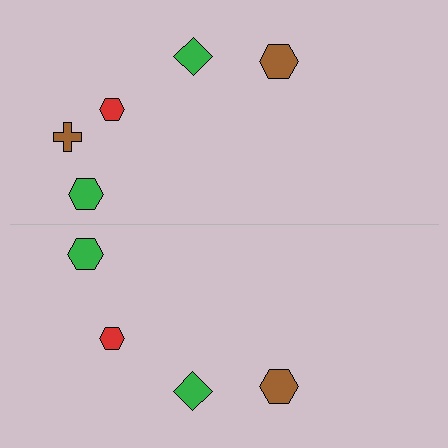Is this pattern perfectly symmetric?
No, the pattern is not perfectly symmetric. A brown cross is missing from the bottom side.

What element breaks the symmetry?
A brown cross is missing from the bottom side.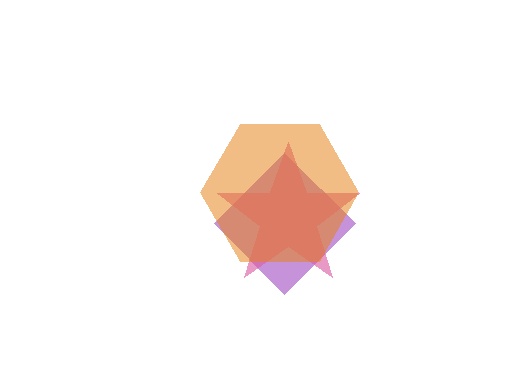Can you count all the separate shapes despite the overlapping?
Yes, there are 3 separate shapes.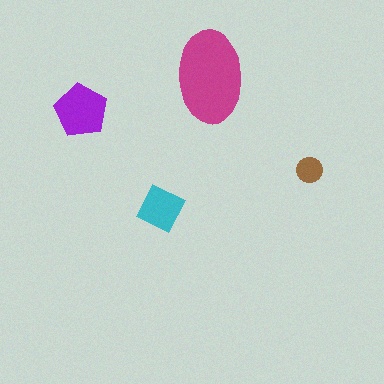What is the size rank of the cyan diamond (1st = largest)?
3rd.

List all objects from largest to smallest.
The magenta ellipse, the purple pentagon, the cyan diamond, the brown circle.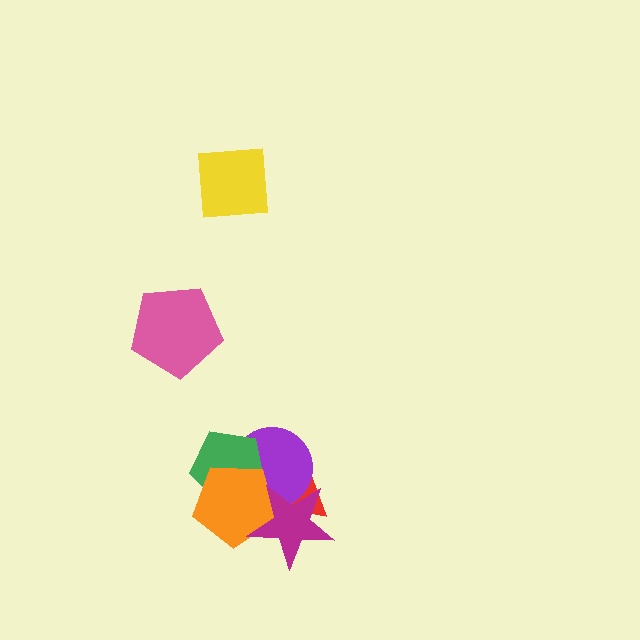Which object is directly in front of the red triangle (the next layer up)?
The purple circle is directly in front of the red triangle.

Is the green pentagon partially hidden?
Yes, it is partially covered by another shape.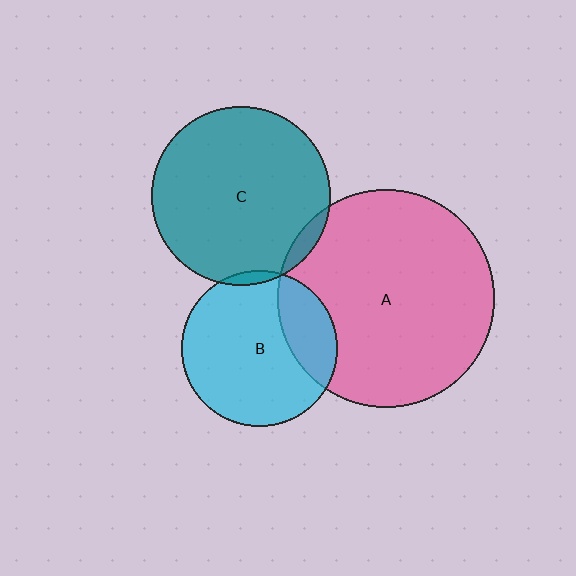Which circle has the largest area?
Circle A (pink).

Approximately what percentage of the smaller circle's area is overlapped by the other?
Approximately 5%.